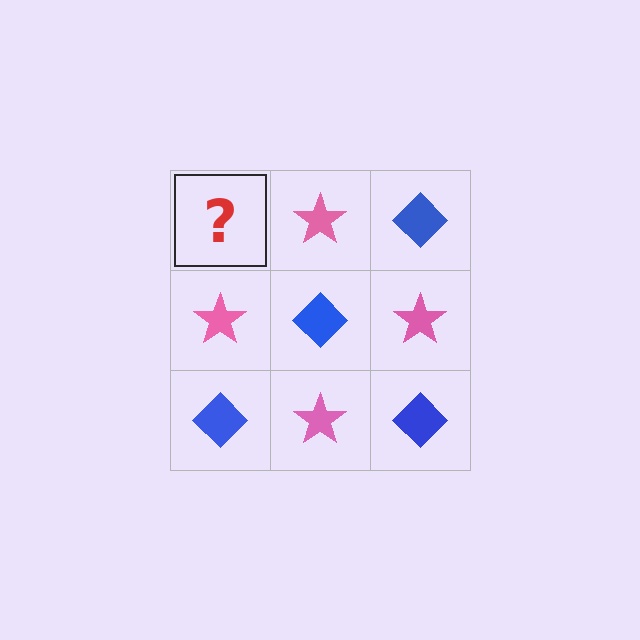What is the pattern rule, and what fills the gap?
The rule is that it alternates blue diamond and pink star in a checkerboard pattern. The gap should be filled with a blue diamond.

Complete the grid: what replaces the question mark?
The question mark should be replaced with a blue diamond.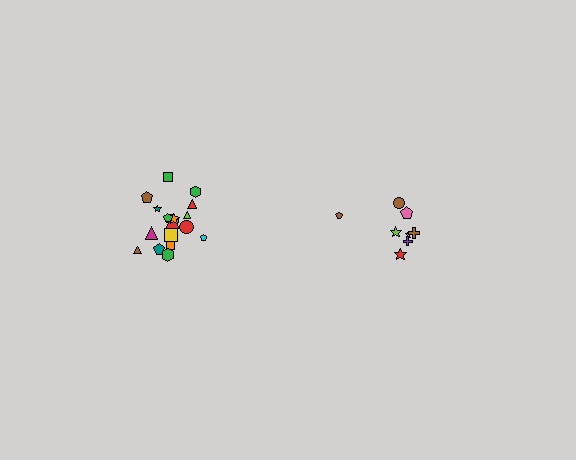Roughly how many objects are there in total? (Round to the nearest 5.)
Roughly 25 objects in total.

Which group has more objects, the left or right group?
The left group.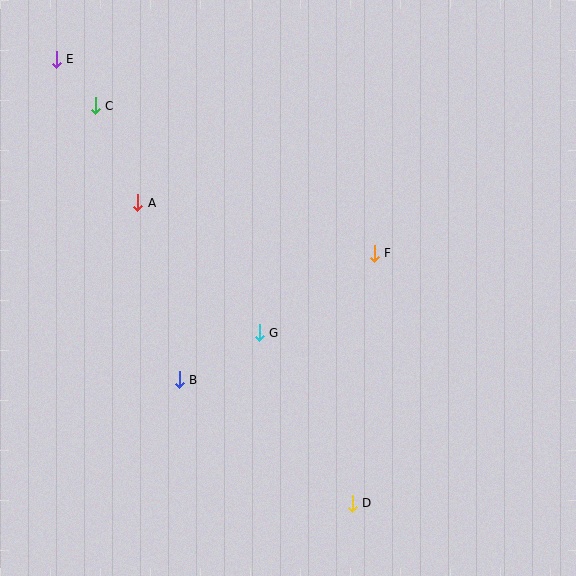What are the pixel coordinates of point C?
Point C is at (95, 106).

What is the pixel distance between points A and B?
The distance between A and B is 182 pixels.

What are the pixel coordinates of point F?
Point F is at (374, 253).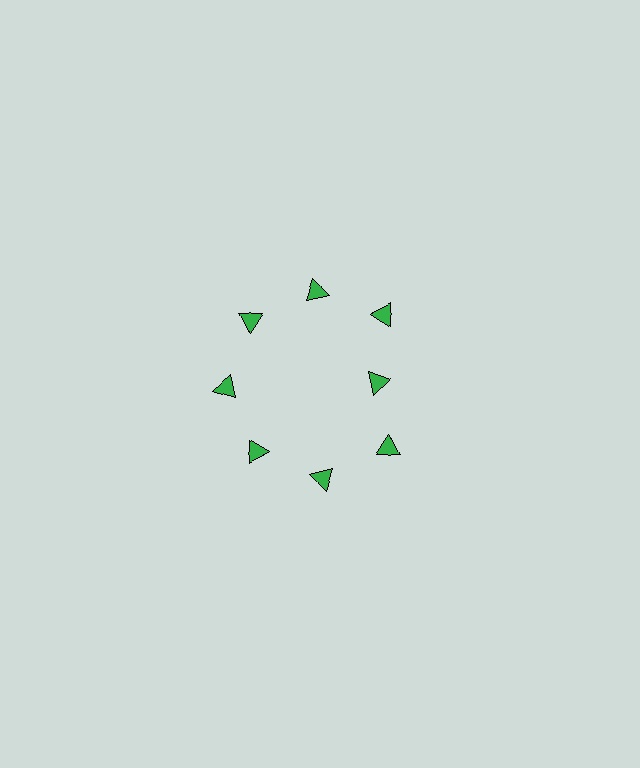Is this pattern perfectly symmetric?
No. The 8 green triangles are arranged in a ring, but one element near the 3 o'clock position is pulled inward toward the center, breaking the 8-fold rotational symmetry.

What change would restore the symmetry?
The symmetry would be restored by moving it outward, back onto the ring so that all 8 triangles sit at equal angles and equal distance from the center.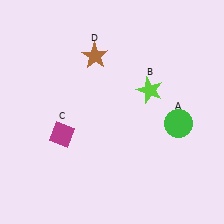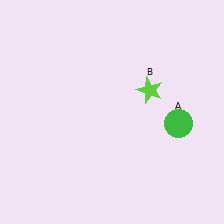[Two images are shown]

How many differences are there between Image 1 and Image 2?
There are 2 differences between the two images.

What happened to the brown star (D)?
The brown star (D) was removed in Image 2. It was in the top-left area of Image 1.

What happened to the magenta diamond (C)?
The magenta diamond (C) was removed in Image 2. It was in the bottom-left area of Image 1.